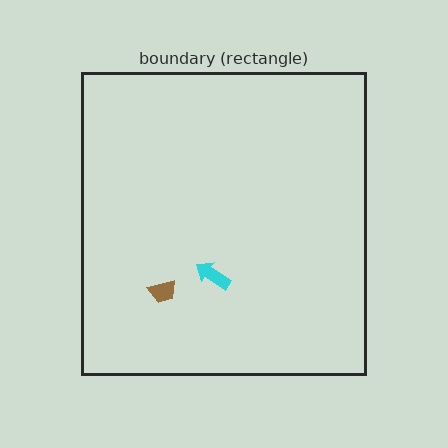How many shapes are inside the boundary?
2 inside, 0 outside.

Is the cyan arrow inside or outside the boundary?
Inside.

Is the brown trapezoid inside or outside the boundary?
Inside.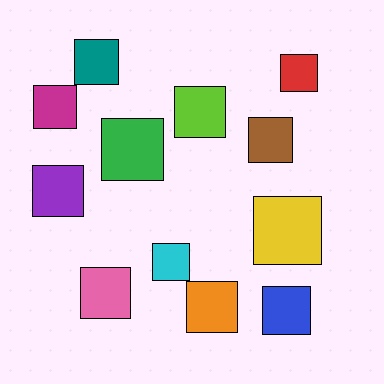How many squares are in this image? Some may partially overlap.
There are 12 squares.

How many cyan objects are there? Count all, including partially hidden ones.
There is 1 cyan object.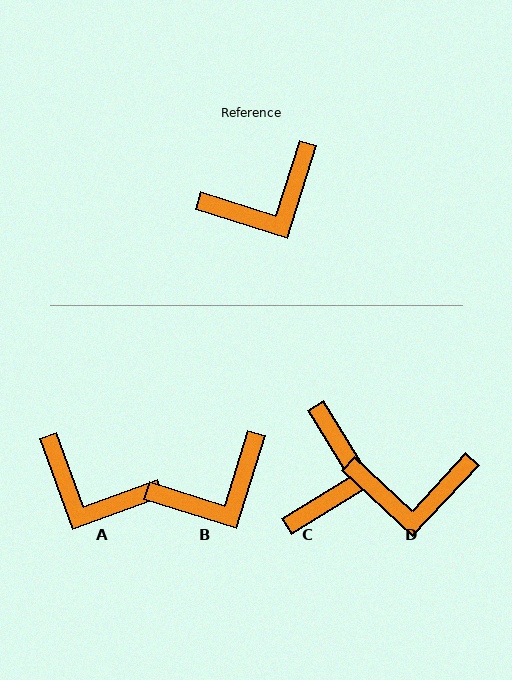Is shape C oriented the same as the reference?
No, it is off by about 49 degrees.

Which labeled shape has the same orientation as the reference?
B.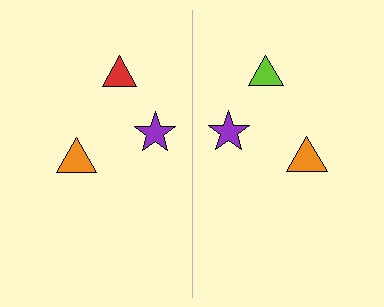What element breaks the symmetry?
The lime triangle on the right side breaks the symmetry — its mirror counterpart is red.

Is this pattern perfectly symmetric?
No, the pattern is not perfectly symmetric. The lime triangle on the right side breaks the symmetry — its mirror counterpart is red.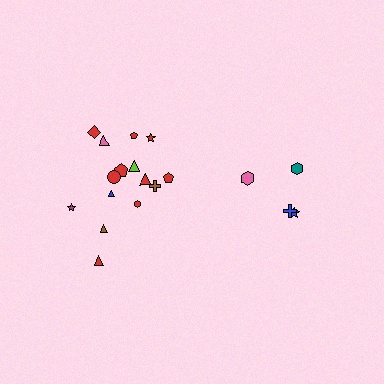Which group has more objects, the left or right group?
The left group.